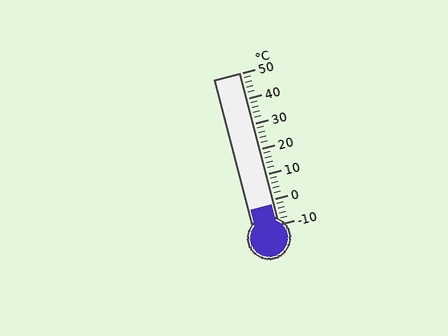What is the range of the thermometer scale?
The thermometer scale ranges from -10°C to 50°C.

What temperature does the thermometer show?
The thermometer shows approximately -2°C.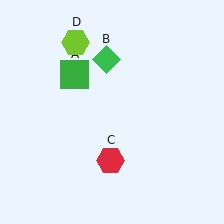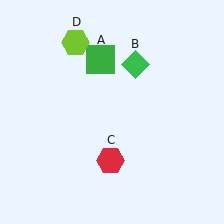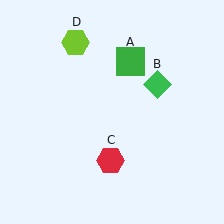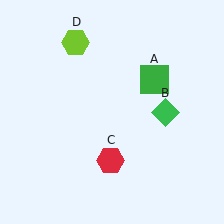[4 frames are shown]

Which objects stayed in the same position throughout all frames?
Red hexagon (object C) and lime hexagon (object D) remained stationary.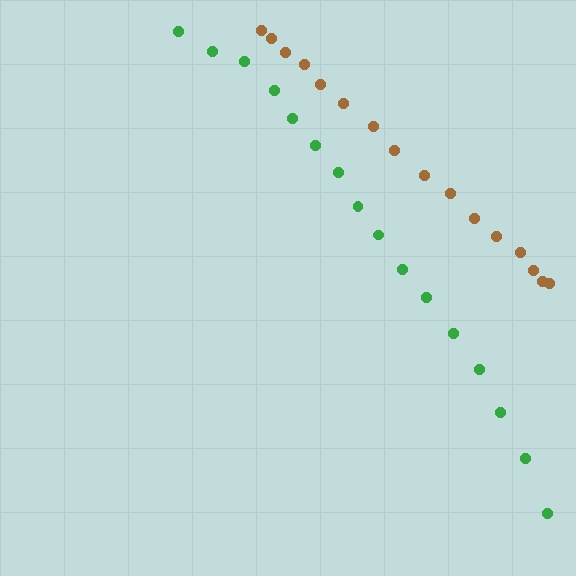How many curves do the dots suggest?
There are 2 distinct paths.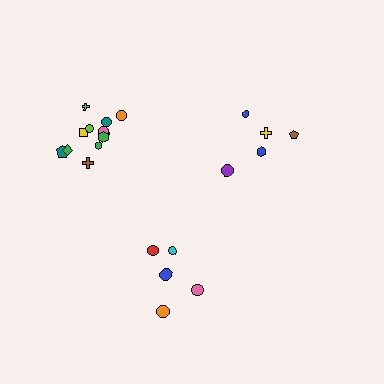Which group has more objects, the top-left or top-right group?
The top-left group.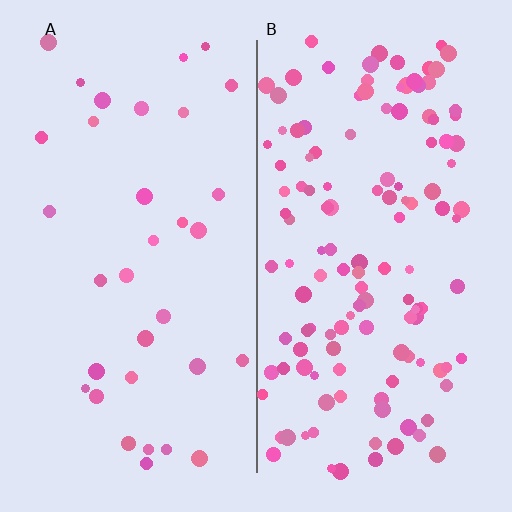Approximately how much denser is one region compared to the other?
Approximately 3.8× — region B over region A.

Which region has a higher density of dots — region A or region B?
B (the right).